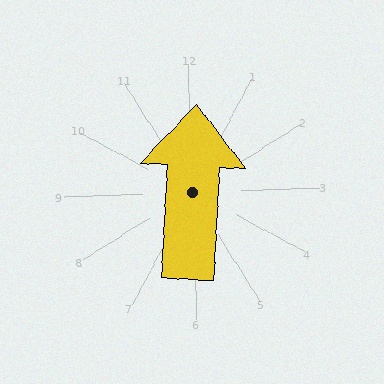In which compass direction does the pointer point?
North.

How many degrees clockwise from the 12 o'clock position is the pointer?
Approximately 5 degrees.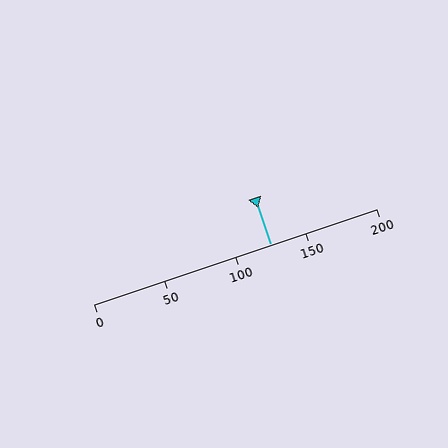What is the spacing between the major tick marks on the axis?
The major ticks are spaced 50 apart.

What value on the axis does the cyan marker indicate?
The marker indicates approximately 125.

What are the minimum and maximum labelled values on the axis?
The axis runs from 0 to 200.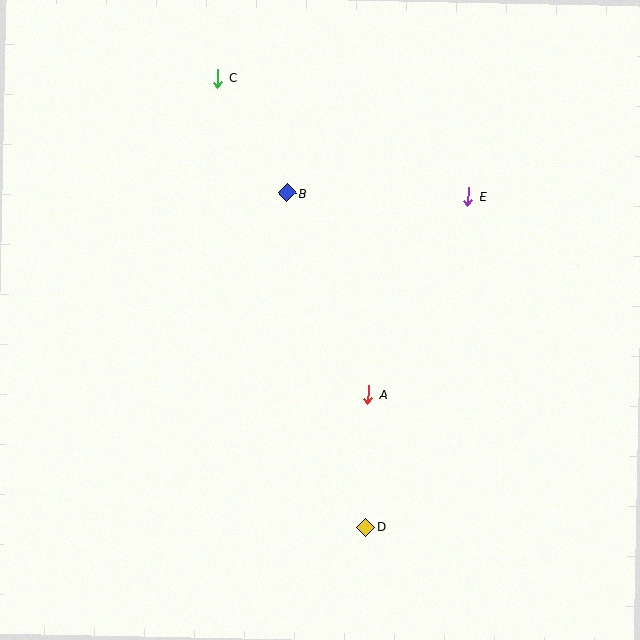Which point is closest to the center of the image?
Point A at (368, 395) is closest to the center.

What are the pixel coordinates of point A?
Point A is at (368, 395).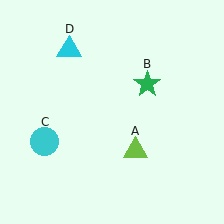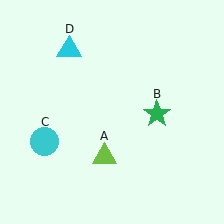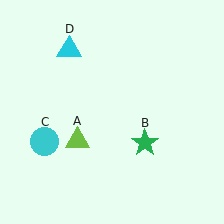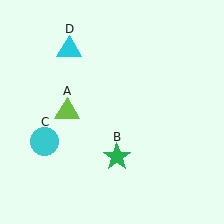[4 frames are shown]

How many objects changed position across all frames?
2 objects changed position: lime triangle (object A), green star (object B).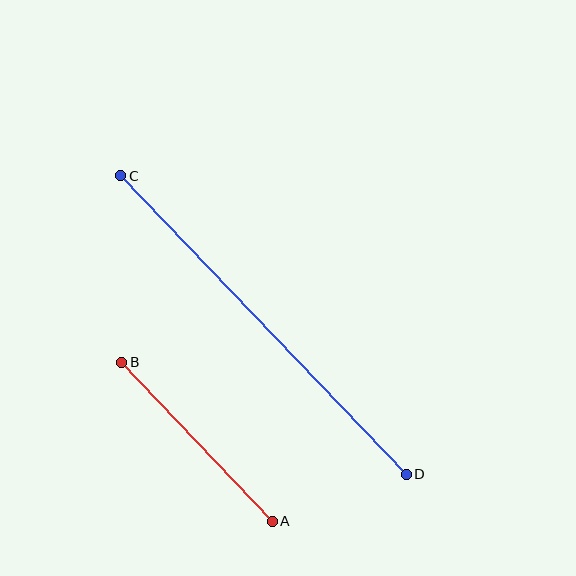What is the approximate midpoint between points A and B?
The midpoint is at approximately (197, 442) pixels.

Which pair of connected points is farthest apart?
Points C and D are farthest apart.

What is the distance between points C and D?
The distance is approximately 413 pixels.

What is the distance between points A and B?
The distance is approximately 219 pixels.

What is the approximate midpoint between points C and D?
The midpoint is at approximately (264, 325) pixels.